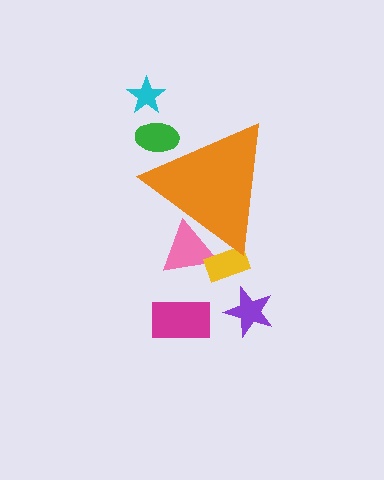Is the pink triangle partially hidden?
Yes, the pink triangle is partially hidden behind the orange triangle.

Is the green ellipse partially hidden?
Yes, the green ellipse is partially hidden behind the orange triangle.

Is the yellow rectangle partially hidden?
Yes, the yellow rectangle is partially hidden behind the orange triangle.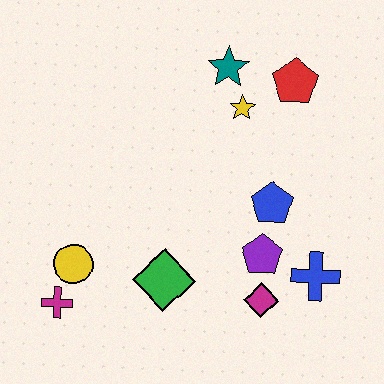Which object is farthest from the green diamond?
The red pentagon is farthest from the green diamond.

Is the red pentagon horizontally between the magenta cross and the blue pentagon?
No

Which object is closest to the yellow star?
The teal star is closest to the yellow star.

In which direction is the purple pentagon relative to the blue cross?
The purple pentagon is to the left of the blue cross.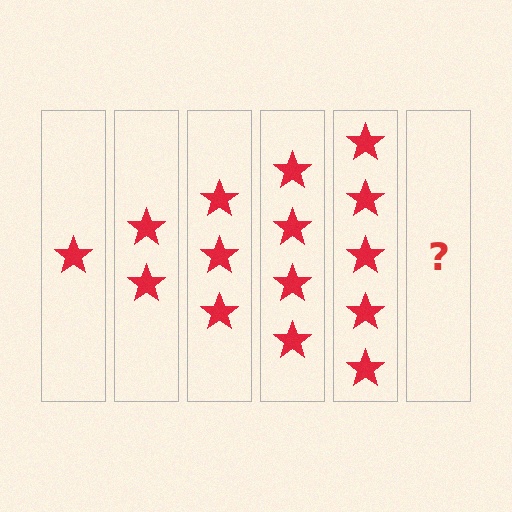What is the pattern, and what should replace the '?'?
The pattern is that each step adds one more star. The '?' should be 6 stars.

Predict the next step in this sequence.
The next step is 6 stars.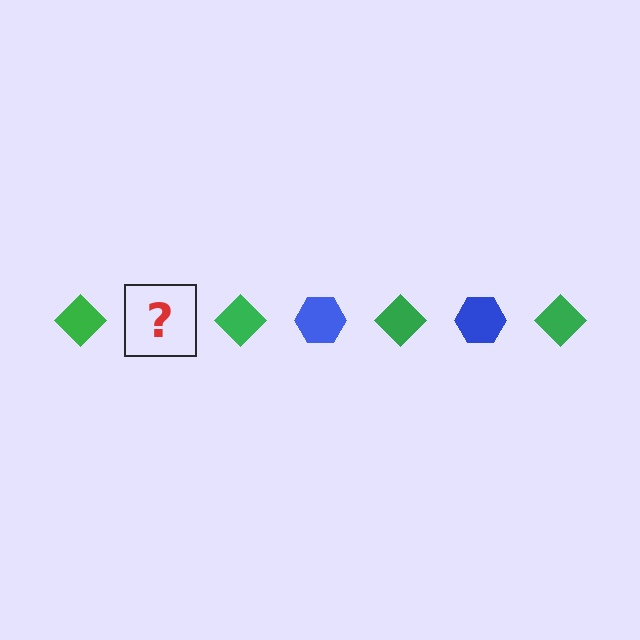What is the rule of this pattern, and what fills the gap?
The rule is that the pattern alternates between green diamond and blue hexagon. The gap should be filled with a blue hexagon.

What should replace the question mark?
The question mark should be replaced with a blue hexagon.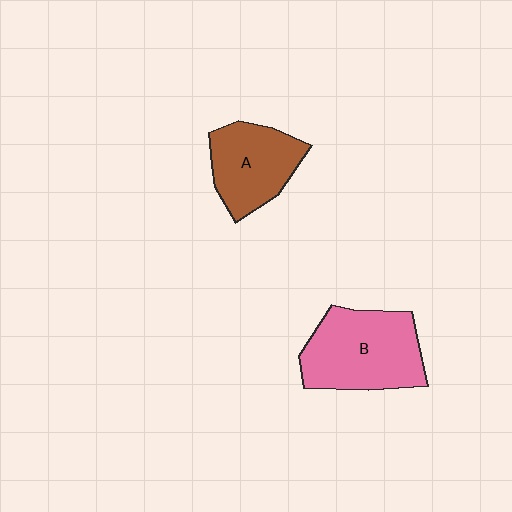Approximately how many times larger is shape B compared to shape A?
Approximately 1.3 times.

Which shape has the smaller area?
Shape A (brown).